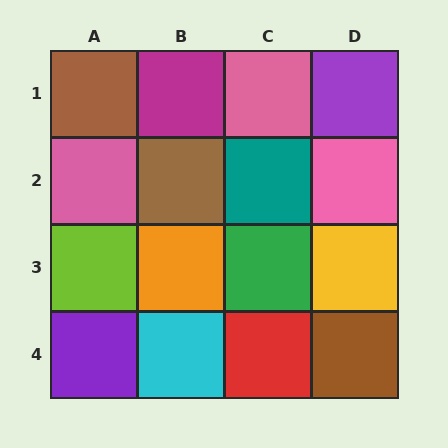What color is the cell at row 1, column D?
Purple.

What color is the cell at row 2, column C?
Teal.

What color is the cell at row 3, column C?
Green.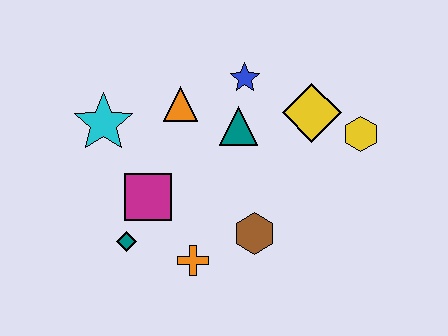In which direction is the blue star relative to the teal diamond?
The blue star is above the teal diamond.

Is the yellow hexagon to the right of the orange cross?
Yes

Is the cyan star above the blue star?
No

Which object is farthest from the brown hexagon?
The cyan star is farthest from the brown hexagon.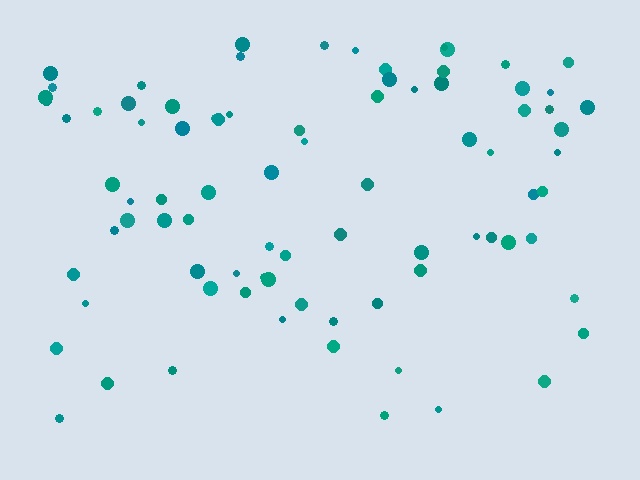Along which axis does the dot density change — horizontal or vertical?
Vertical.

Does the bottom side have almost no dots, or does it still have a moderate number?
Still a moderate number, just noticeably fewer than the top.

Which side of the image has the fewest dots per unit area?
The bottom.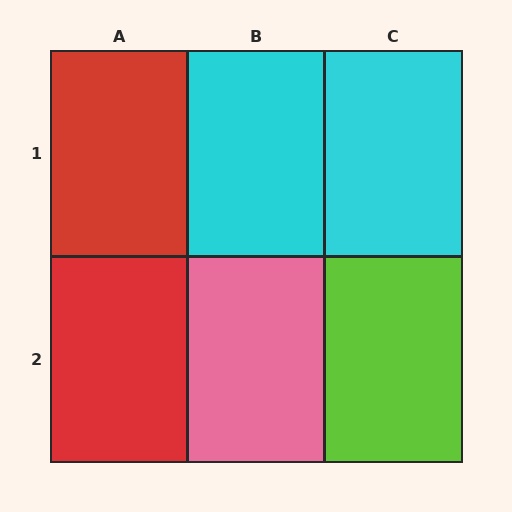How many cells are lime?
1 cell is lime.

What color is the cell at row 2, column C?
Lime.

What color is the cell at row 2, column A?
Red.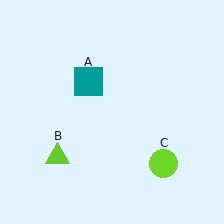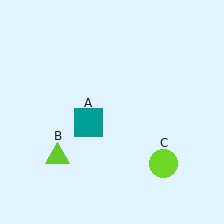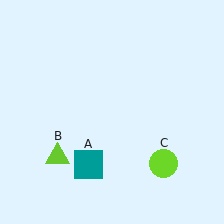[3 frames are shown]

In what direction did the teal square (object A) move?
The teal square (object A) moved down.